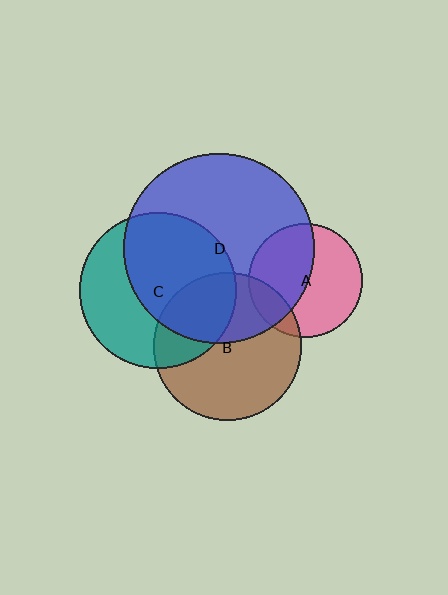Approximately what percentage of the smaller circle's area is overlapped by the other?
Approximately 30%.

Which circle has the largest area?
Circle D (blue).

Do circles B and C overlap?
Yes.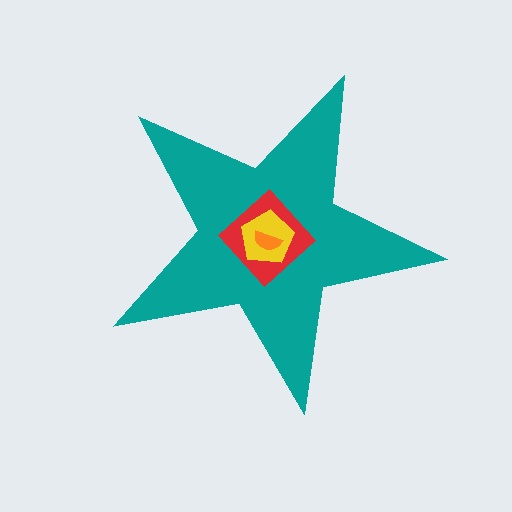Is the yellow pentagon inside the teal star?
Yes.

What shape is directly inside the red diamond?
The yellow pentagon.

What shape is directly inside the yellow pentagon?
The orange semicircle.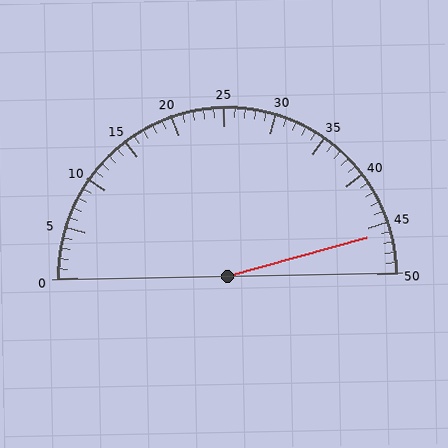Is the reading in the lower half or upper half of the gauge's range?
The reading is in the upper half of the range (0 to 50).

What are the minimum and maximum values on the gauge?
The gauge ranges from 0 to 50.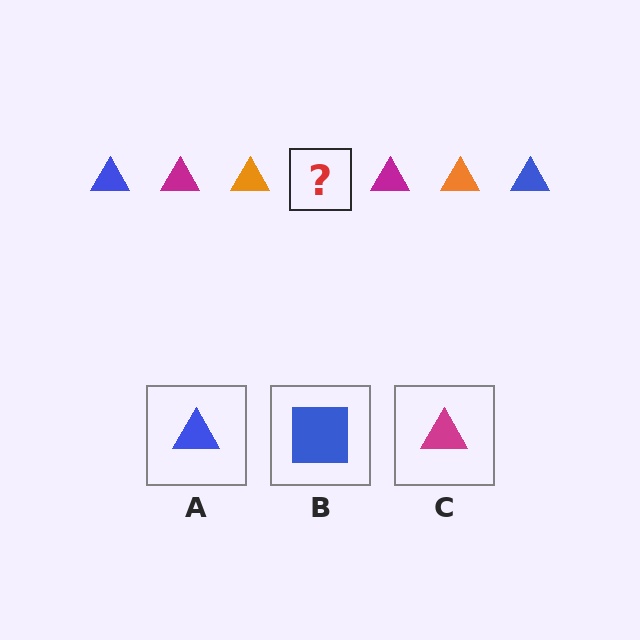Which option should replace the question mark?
Option A.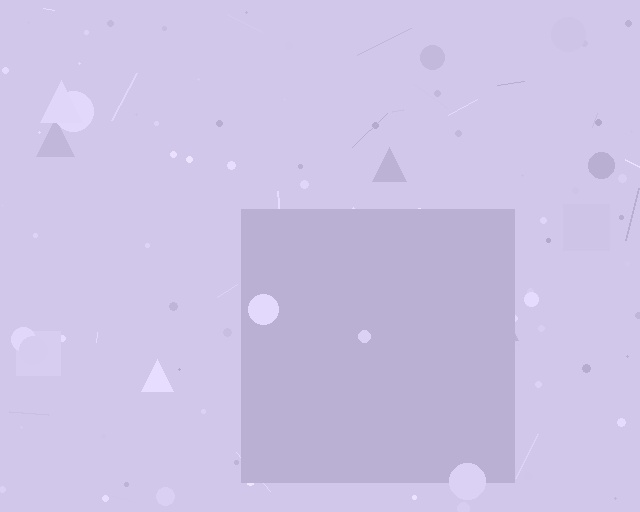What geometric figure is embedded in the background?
A square is embedded in the background.